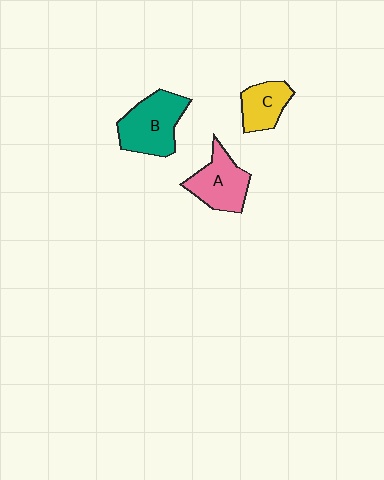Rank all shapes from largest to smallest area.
From largest to smallest: B (teal), A (pink), C (yellow).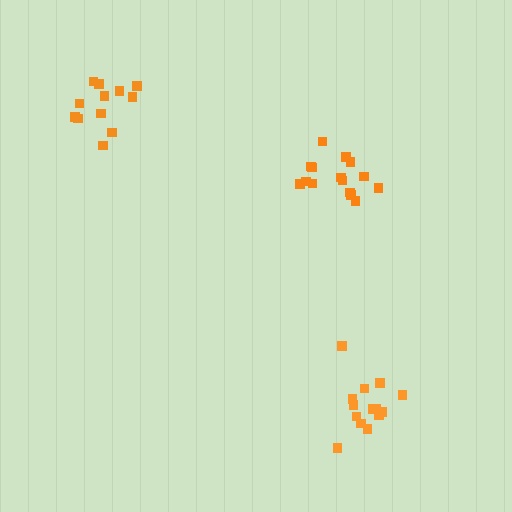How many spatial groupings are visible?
There are 3 spatial groupings.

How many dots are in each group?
Group 1: 14 dots, Group 2: 15 dots, Group 3: 12 dots (41 total).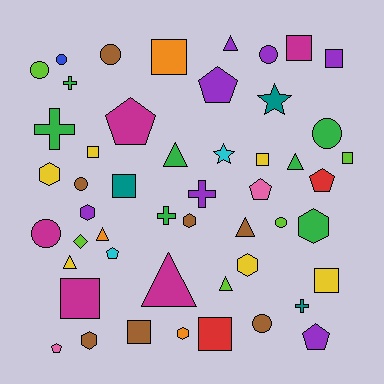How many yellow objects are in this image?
There are 6 yellow objects.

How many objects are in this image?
There are 50 objects.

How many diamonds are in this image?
There is 1 diamond.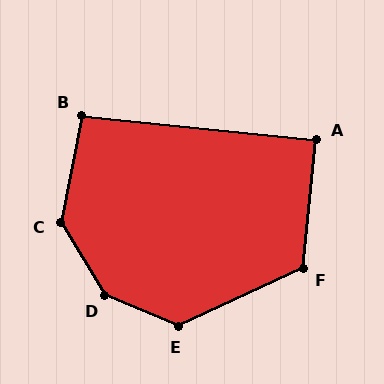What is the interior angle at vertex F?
Approximately 121 degrees (obtuse).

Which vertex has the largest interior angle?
D, at approximately 145 degrees.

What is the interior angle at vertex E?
Approximately 132 degrees (obtuse).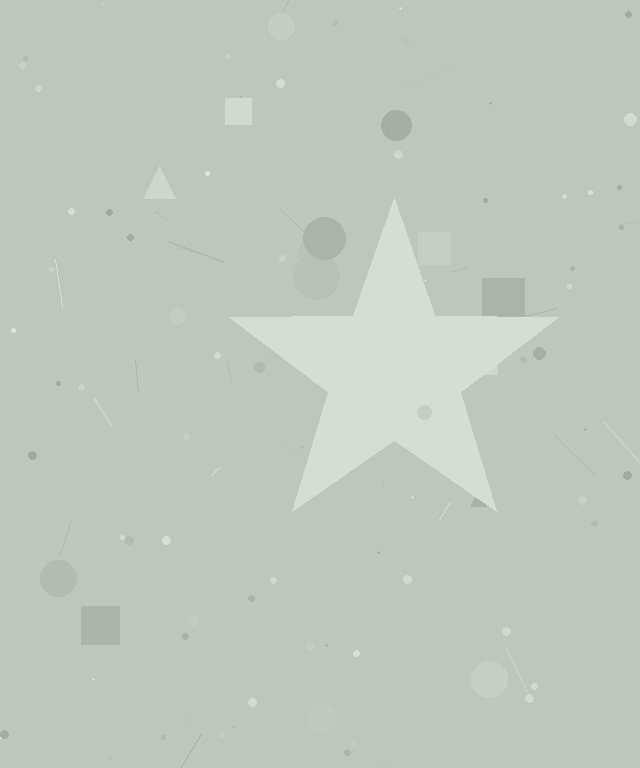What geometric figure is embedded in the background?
A star is embedded in the background.